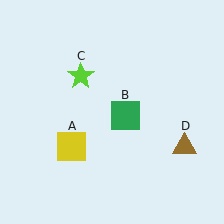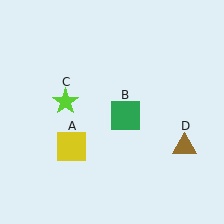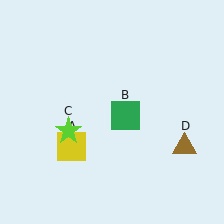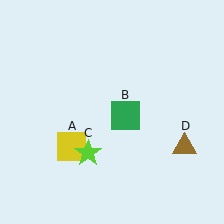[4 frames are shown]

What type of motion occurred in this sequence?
The lime star (object C) rotated counterclockwise around the center of the scene.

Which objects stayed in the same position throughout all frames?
Yellow square (object A) and green square (object B) and brown triangle (object D) remained stationary.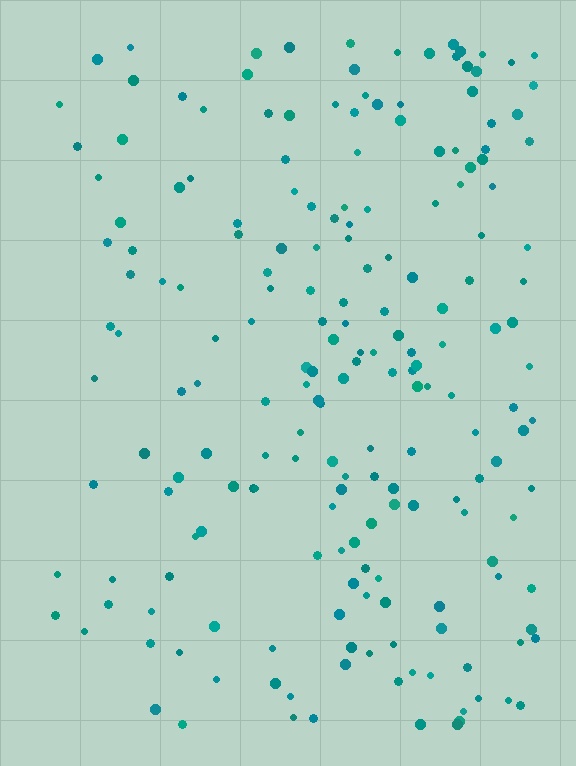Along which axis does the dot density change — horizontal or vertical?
Horizontal.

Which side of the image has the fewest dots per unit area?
The left.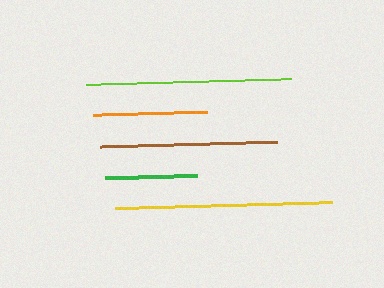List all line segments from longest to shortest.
From longest to shortest: yellow, lime, brown, orange, green.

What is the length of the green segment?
The green segment is approximately 92 pixels long.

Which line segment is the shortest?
The green line is the shortest at approximately 92 pixels.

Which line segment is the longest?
The yellow line is the longest at approximately 217 pixels.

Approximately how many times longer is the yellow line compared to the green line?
The yellow line is approximately 2.4 times the length of the green line.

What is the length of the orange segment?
The orange segment is approximately 114 pixels long.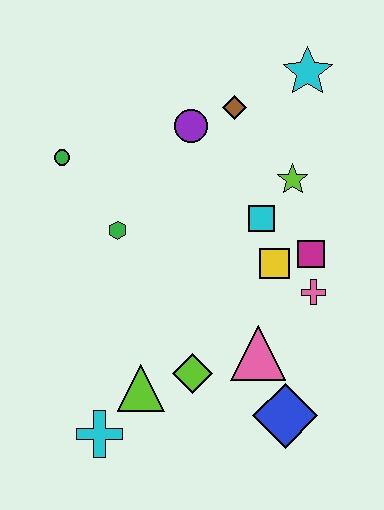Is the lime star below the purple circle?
Yes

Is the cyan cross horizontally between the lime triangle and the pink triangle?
No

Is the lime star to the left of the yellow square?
No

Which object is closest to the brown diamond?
The purple circle is closest to the brown diamond.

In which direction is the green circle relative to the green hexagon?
The green circle is above the green hexagon.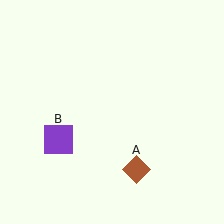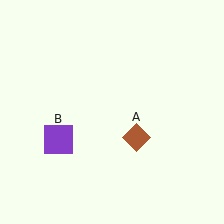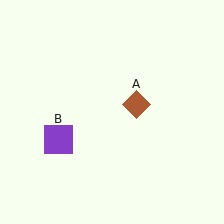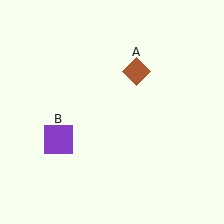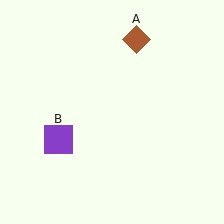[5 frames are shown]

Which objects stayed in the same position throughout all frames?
Purple square (object B) remained stationary.